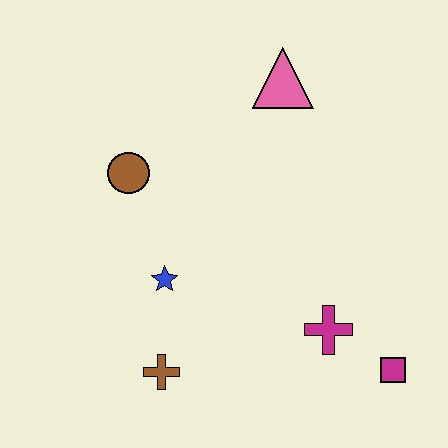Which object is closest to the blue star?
The brown cross is closest to the blue star.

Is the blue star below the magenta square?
No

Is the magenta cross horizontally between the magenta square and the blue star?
Yes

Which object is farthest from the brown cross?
The pink triangle is farthest from the brown cross.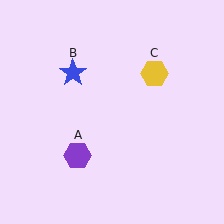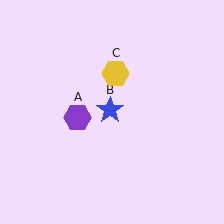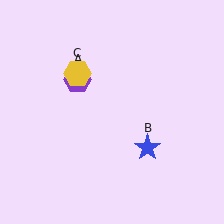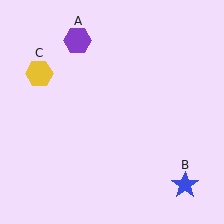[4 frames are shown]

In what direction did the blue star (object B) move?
The blue star (object B) moved down and to the right.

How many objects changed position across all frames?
3 objects changed position: purple hexagon (object A), blue star (object B), yellow hexagon (object C).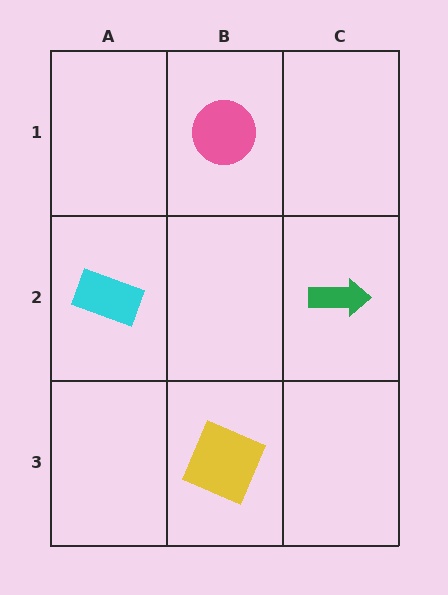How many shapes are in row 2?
2 shapes.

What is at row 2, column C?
A green arrow.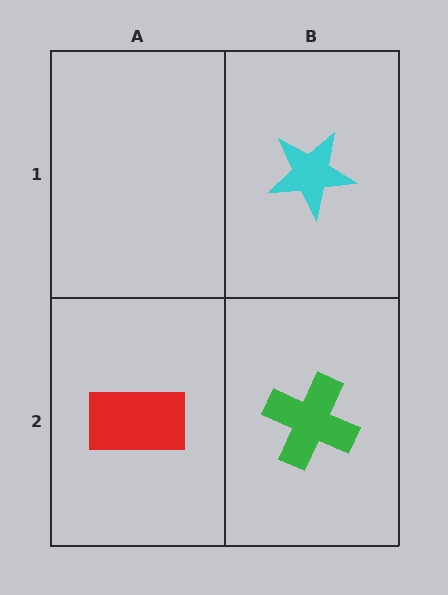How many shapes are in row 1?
1 shape.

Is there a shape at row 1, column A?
No, that cell is empty.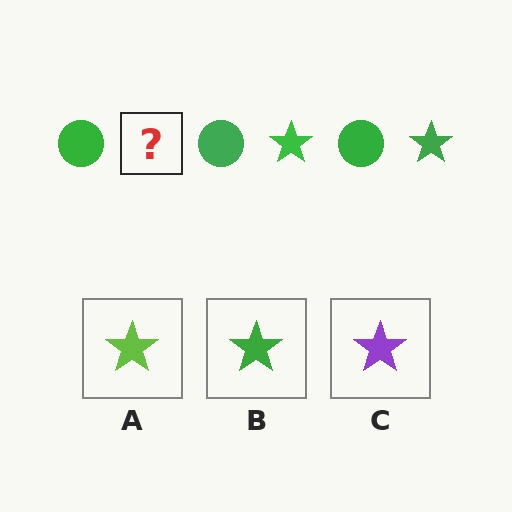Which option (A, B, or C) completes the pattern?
B.